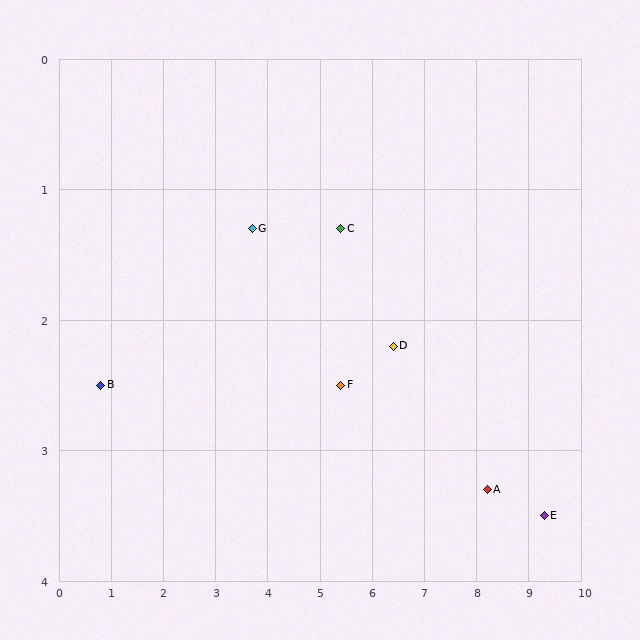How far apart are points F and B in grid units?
Points F and B are about 4.6 grid units apart.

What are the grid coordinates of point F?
Point F is at approximately (5.4, 2.5).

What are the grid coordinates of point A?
Point A is at approximately (8.2, 3.3).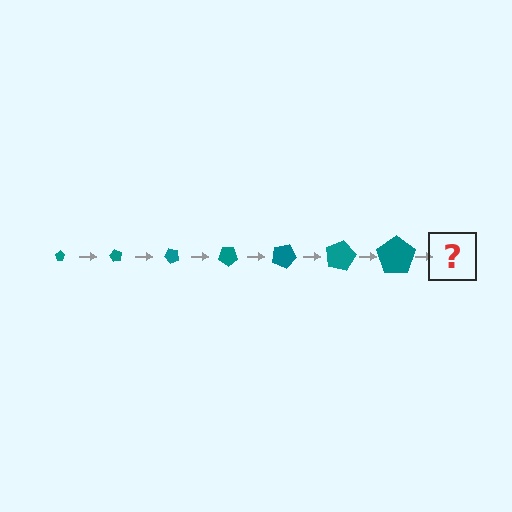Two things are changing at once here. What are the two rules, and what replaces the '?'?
The two rules are that the pentagon grows larger each step and it rotates 60 degrees each step. The '?' should be a pentagon, larger than the previous one and rotated 420 degrees from the start.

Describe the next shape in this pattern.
It should be a pentagon, larger than the previous one and rotated 420 degrees from the start.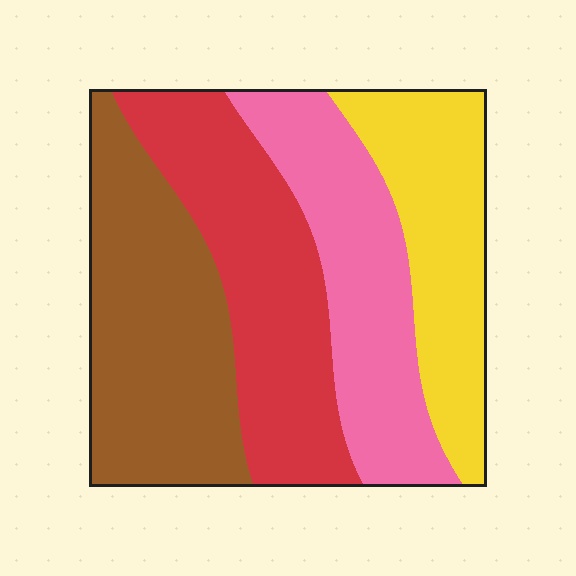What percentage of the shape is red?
Red takes up about one quarter (1/4) of the shape.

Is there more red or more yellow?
Red.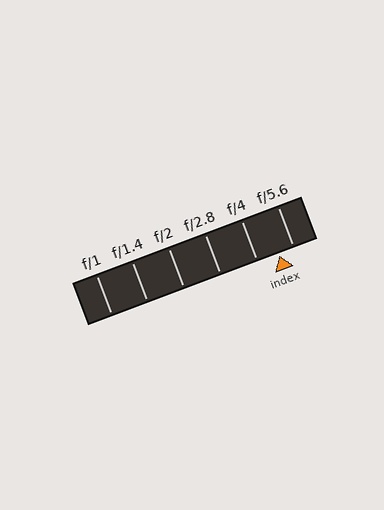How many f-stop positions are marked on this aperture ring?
There are 6 f-stop positions marked.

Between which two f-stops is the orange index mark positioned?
The index mark is between f/4 and f/5.6.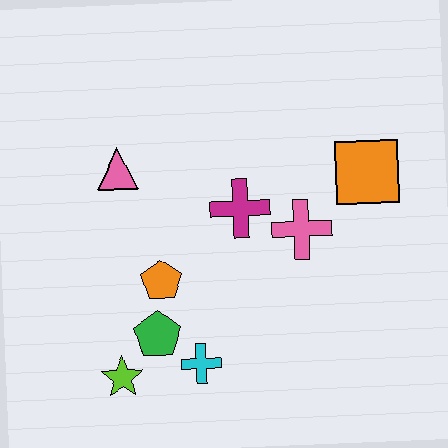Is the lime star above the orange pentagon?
No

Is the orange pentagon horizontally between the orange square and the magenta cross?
No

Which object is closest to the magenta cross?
The pink cross is closest to the magenta cross.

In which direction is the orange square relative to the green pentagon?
The orange square is to the right of the green pentagon.